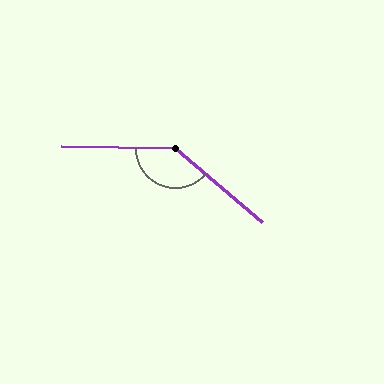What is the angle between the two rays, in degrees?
Approximately 141 degrees.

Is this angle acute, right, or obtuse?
It is obtuse.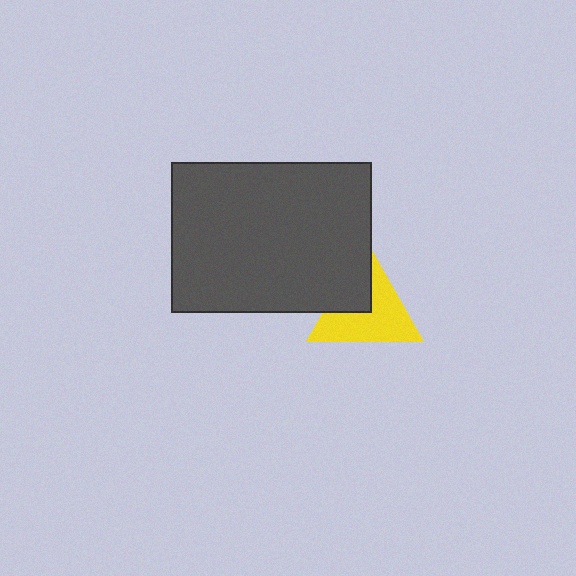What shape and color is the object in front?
The object in front is a dark gray rectangle.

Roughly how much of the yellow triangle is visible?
Most of it is visible (roughly 66%).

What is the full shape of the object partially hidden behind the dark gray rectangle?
The partially hidden object is a yellow triangle.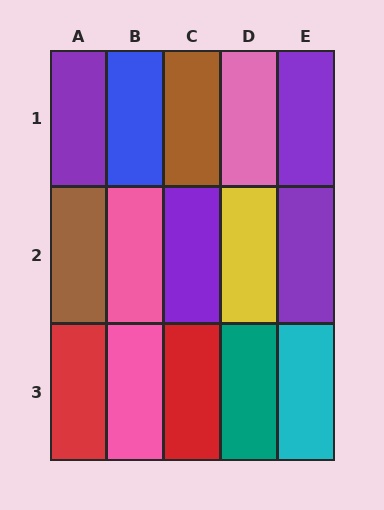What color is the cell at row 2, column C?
Purple.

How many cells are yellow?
1 cell is yellow.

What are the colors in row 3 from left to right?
Red, pink, red, teal, cyan.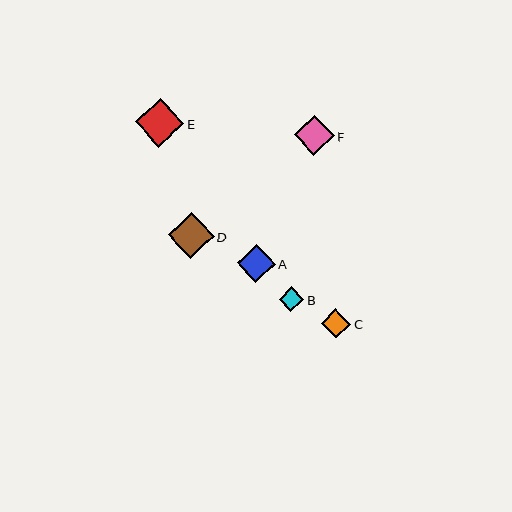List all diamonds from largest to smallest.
From largest to smallest: E, D, F, A, C, B.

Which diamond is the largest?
Diamond E is the largest with a size of approximately 49 pixels.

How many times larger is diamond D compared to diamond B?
Diamond D is approximately 1.9 times the size of diamond B.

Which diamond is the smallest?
Diamond B is the smallest with a size of approximately 24 pixels.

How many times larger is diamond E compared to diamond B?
Diamond E is approximately 2.0 times the size of diamond B.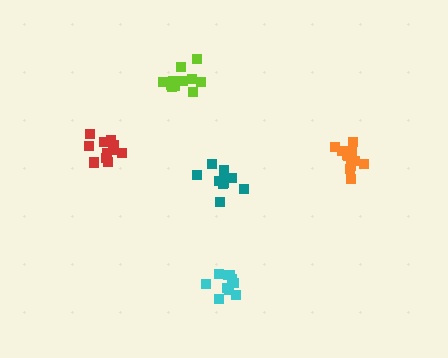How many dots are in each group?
Group 1: 12 dots, Group 2: 12 dots, Group 3: 11 dots, Group 4: 10 dots, Group 5: 10 dots (55 total).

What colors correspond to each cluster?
The clusters are colored: red, lime, orange, teal, cyan.